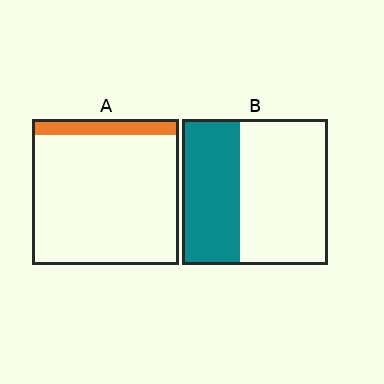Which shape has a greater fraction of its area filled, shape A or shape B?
Shape B.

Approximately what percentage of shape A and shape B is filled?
A is approximately 10% and B is approximately 40%.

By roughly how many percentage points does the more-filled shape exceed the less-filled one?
By roughly 30 percentage points (B over A).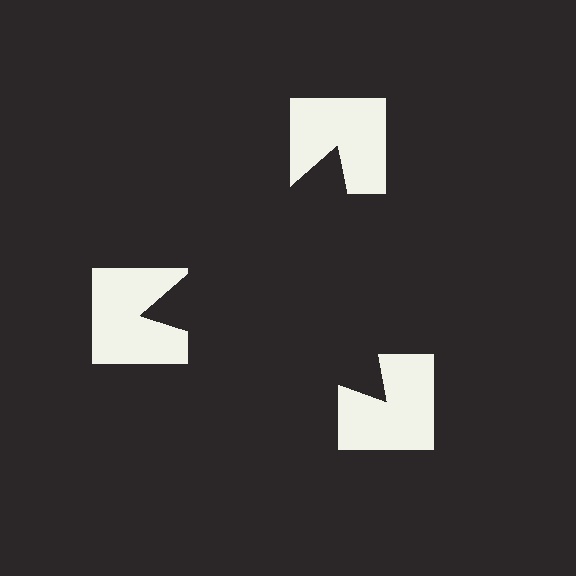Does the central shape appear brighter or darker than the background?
It typically appears slightly darker than the background, even though no actual brightness change is drawn.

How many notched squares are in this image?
There are 3 — one at each vertex of the illusory triangle.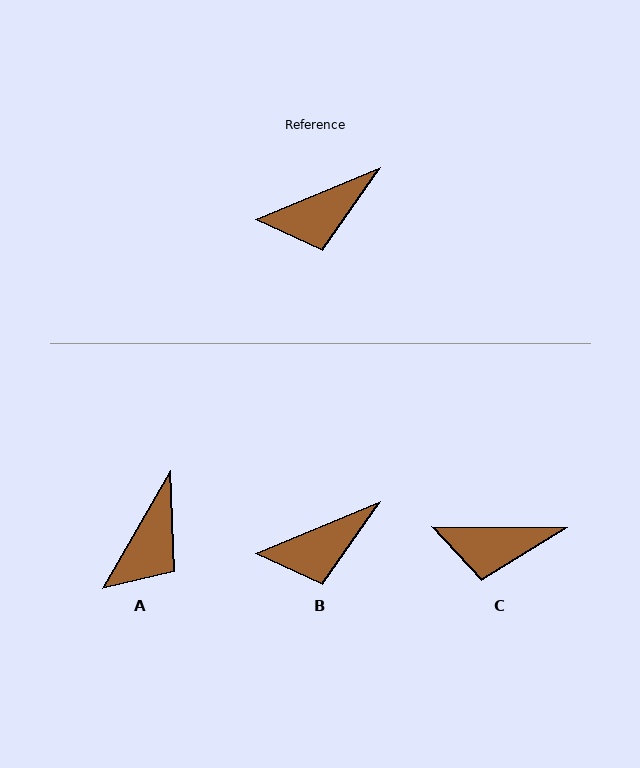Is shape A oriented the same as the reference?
No, it is off by about 38 degrees.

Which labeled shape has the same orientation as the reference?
B.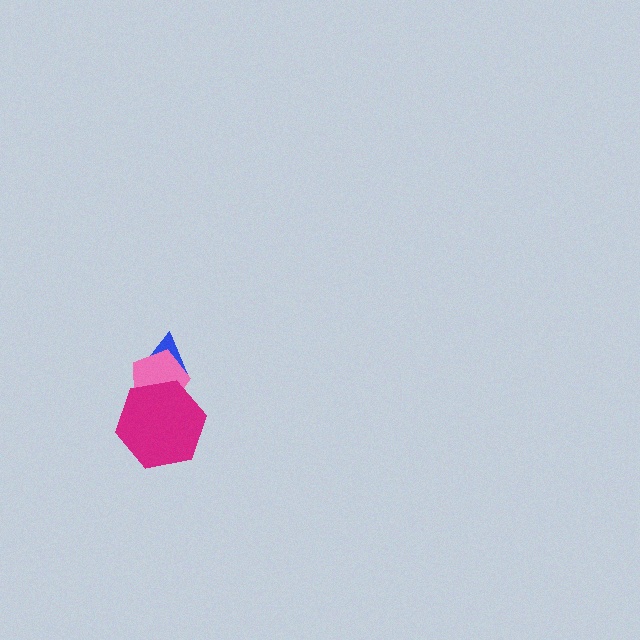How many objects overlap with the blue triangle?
2 objects overlap with the blue triangle.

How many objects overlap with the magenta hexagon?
2 objects overlap with the magenta hexagon.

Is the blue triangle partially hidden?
Yes, it is partially covered by another shape.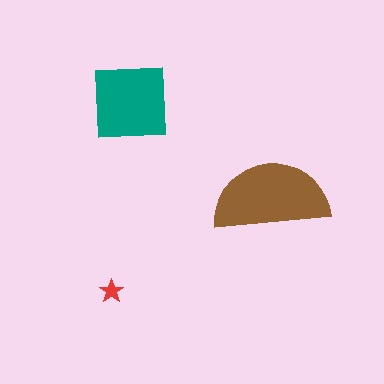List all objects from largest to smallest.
The brown semicircle, the teal square, the red star.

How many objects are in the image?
There are 3 objects in the image.